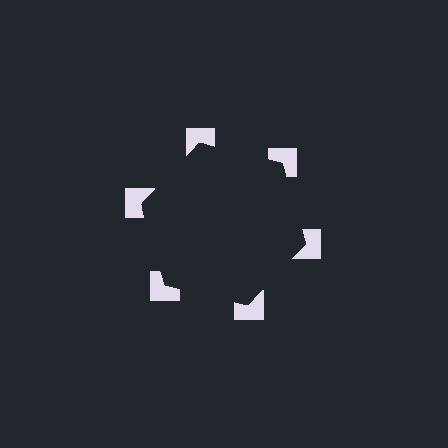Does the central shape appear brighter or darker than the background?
It typically appears slightly darker than the background, even though no actual brightness change is drawn.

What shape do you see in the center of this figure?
An illusory hexagon — its edges are inferred from the aligned wedge cuts in the notched squares, not physically drawn.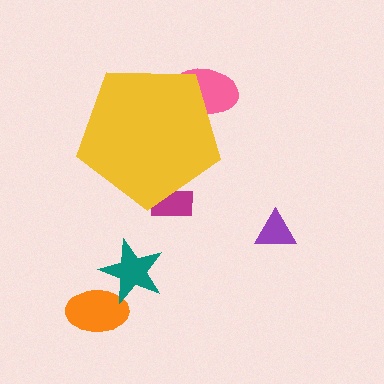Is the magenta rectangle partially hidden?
Yes, the magenta rectangle is partially hidden behind the yellow pentagon.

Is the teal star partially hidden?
No, the teal star is fully visible.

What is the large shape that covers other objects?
A yellow pentagon.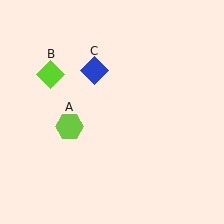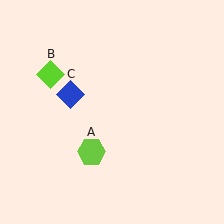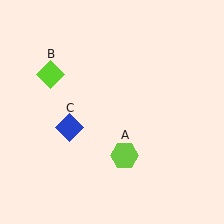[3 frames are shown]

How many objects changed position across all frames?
2 objects changed position: lime hexagon (object A), blue diamond (object C).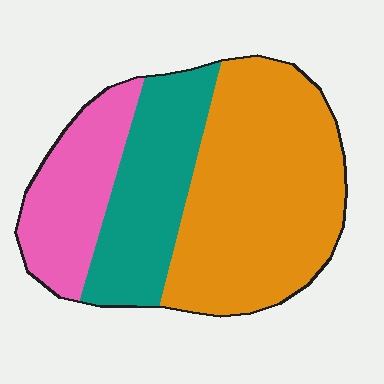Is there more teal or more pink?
Teal.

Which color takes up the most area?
Orange, at roughly 50%.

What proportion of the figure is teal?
Teal takes up between a sixth and a third of the figure.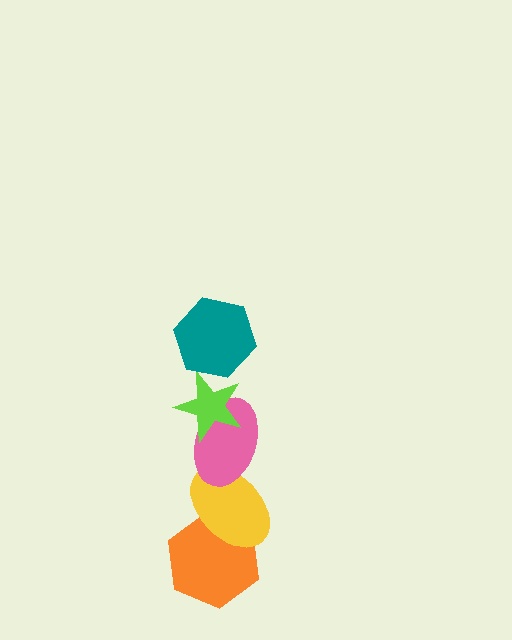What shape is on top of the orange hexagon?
The yellow ellipse is on top of the orange hexagon.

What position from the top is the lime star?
The lime star is 2nd from the top.